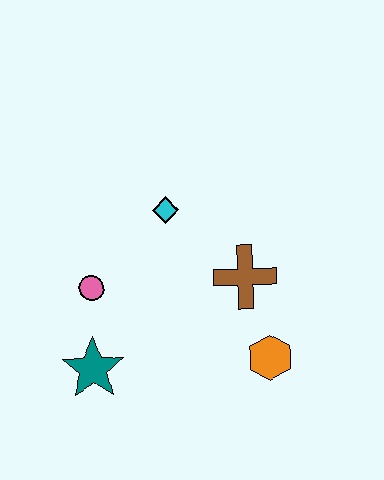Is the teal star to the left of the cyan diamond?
Yes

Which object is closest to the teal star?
The pink circle is closest to the teal star.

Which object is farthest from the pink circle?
The orange hexagon is farthest from the pink circle.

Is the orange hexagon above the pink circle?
No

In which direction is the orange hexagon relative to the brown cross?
The orange hexagon is below the brown cross.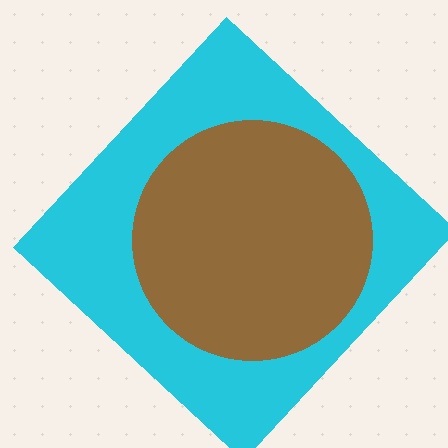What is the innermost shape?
The brown circle.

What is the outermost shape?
The cyan diamond.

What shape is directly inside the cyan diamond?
The brown circle.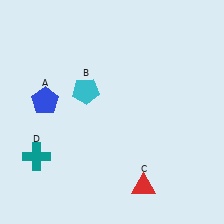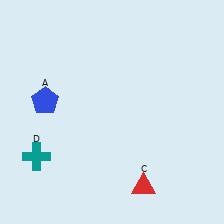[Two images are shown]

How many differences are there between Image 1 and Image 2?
There is 1 difference between the two images.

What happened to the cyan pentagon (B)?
The cyan pentagon (B) was removed in Image 2. It was in the top-left area of Image 1.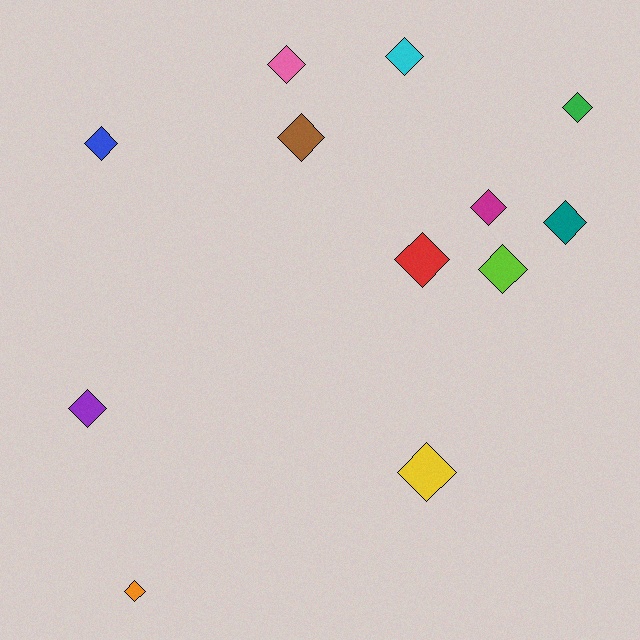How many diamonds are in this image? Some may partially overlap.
There are 12 diamonds.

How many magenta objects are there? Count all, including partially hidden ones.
There is 1 magenta object.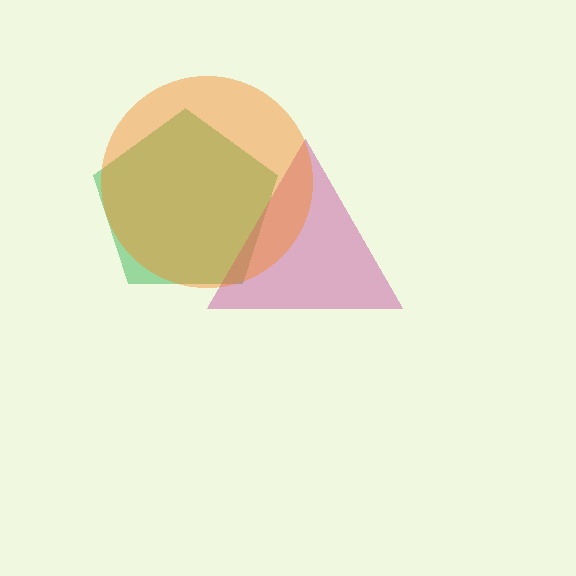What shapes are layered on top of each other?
The layered shapes are: a green pentagon, a magenta triangle, an orange circle.